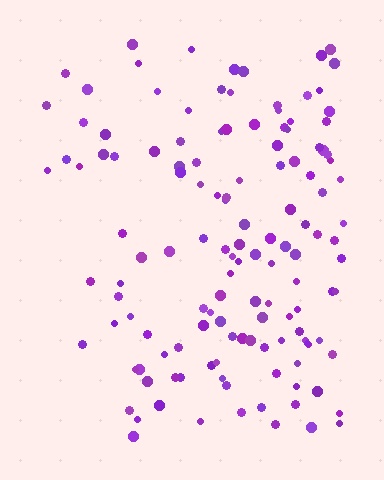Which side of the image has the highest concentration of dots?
The right.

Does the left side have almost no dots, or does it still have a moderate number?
Still a moderate number, just noticeably fewer than the right.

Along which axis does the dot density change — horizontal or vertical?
Horizontal.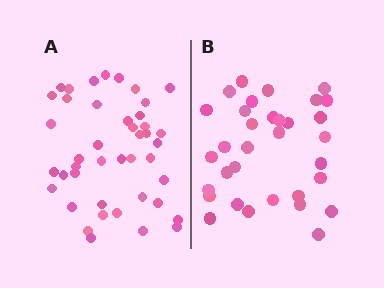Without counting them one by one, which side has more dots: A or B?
Region A (the left region) has more dots.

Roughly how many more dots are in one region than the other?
Region A has roughly 10 or so more dots than region B.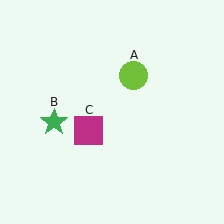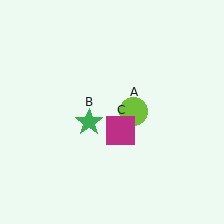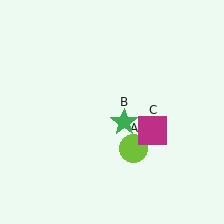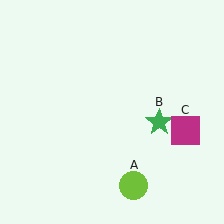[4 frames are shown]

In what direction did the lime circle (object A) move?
The lime circle (object A) moved down.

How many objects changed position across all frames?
3 objects changed position: lime circle (object A), green star (object B), magenta square (object C).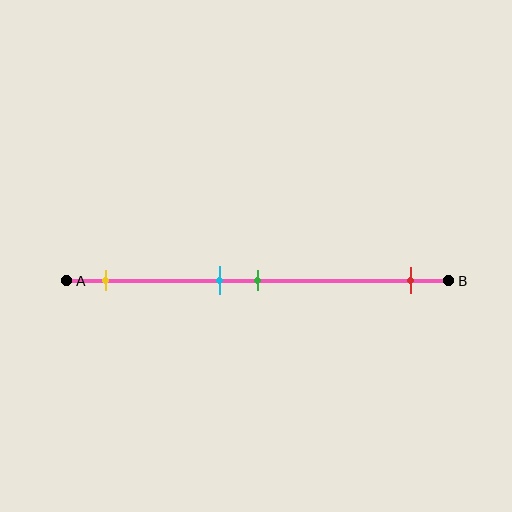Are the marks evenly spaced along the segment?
No, the marks are not evenly spaced.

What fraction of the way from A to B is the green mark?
The green mark is approximately 50% (0.5) of the way from A to B.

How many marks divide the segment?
There are 4 marks dividing the segment.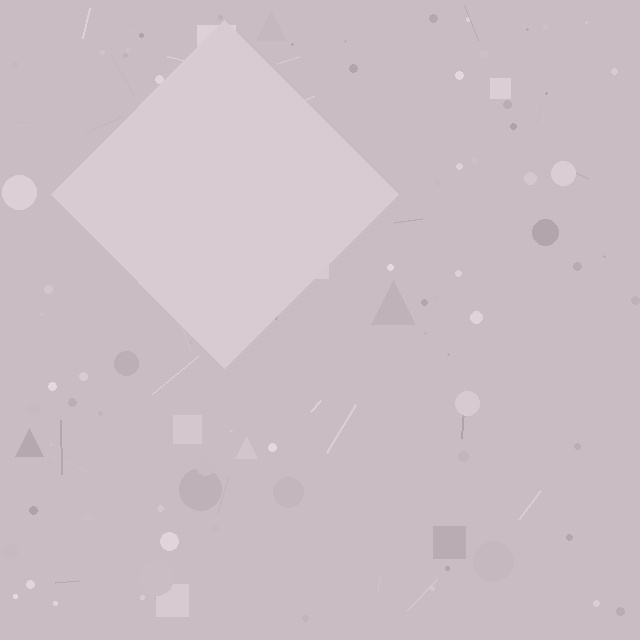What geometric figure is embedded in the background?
A diamond is embedded in the background.